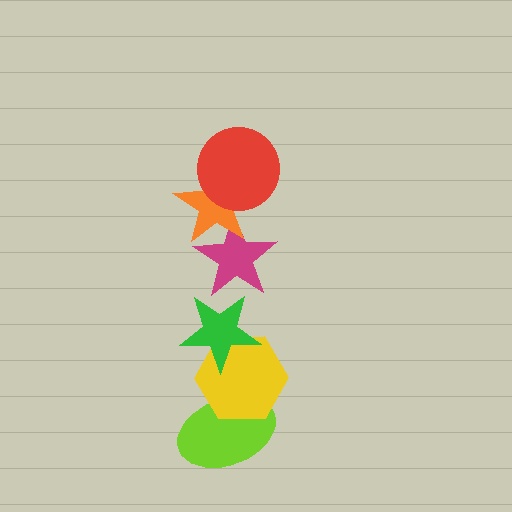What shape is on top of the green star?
The magenta star is on top of the green star.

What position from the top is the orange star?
The orange star is 2nd from the top.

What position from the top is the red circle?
The red circle is 1st from the top.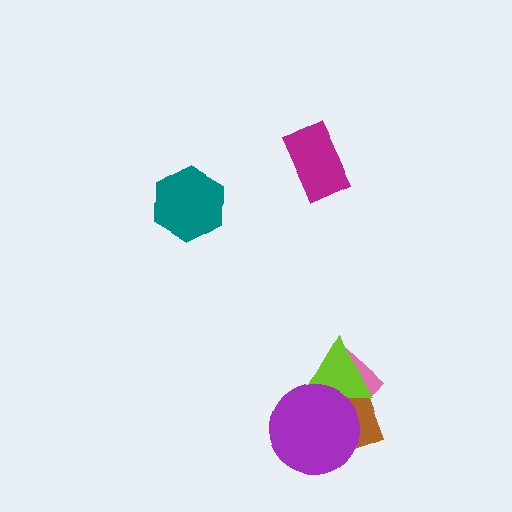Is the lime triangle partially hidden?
Yes, it is partially covered by another shape.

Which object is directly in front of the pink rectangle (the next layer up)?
The brown rectangle is directly in front of the pink rectangle.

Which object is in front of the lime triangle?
The purple circle is in front of the lime triangle.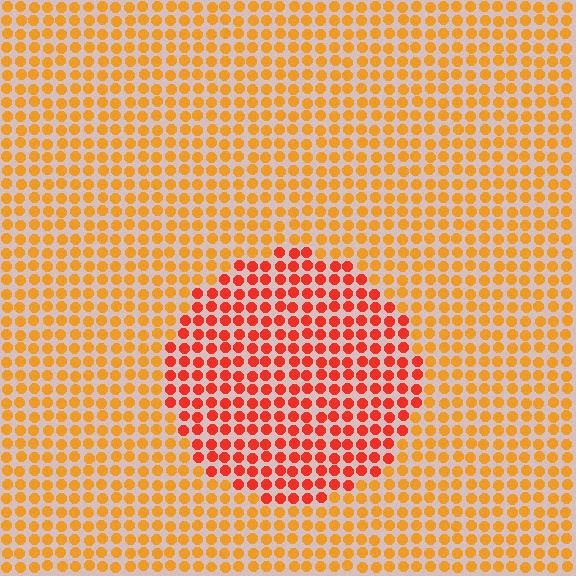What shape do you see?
I see a circle.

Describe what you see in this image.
The image is filled with small orange elements in a uniform arrangement. A circle-shaped region is visible where the elements are tinted to a slightly different hue, forming a subtle color boundary.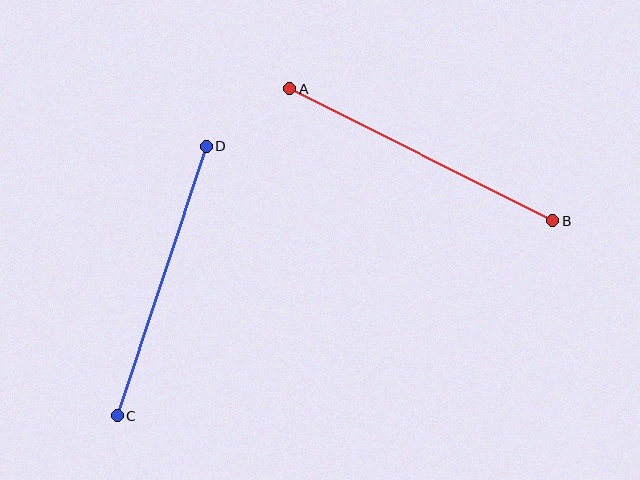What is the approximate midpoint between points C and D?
The midpoint is at approximately (162, 281) pixels.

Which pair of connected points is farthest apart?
Points A and B are farthest apart.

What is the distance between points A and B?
The distance is approximately 295 pixels.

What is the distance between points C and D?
The distance is approximately 284 pixels.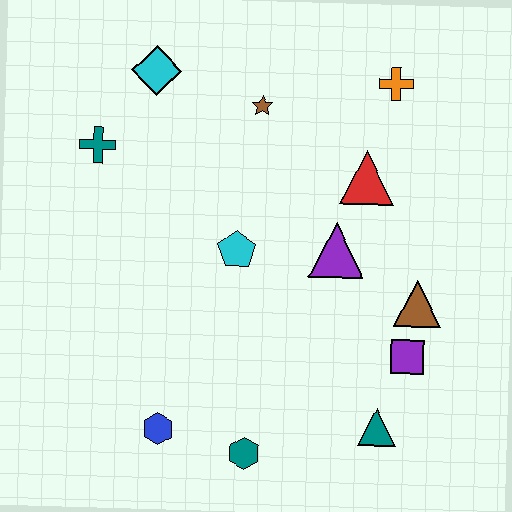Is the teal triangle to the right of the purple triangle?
Yes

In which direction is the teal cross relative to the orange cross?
The teal cross is to the left of the orange cross.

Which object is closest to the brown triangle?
The purple square is closest to the brown triangle.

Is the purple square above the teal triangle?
Yes